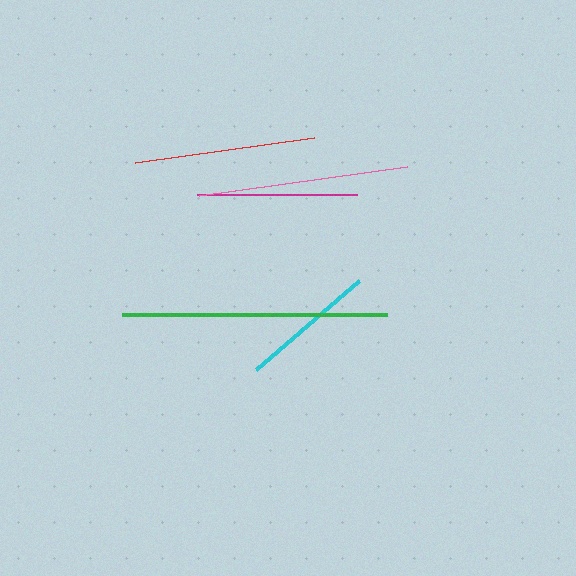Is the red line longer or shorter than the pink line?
The pink line is longer than the red line.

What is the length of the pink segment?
The pink segment is approximately 210 pixels long.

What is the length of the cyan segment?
The cyan segment is approximately 136 pixels long.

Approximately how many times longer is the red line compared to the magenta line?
The red line is approximately 1.1 times the length of the magenta line.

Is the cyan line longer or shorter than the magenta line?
The magenta line is longer than the cyan line.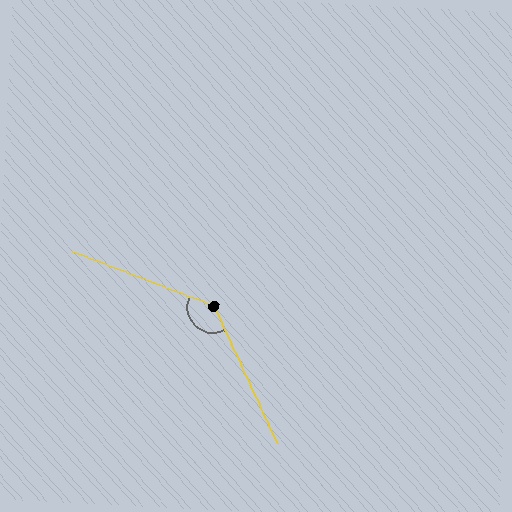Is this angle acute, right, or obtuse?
It is obtuse.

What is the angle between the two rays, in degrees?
Approximately 136 degrees.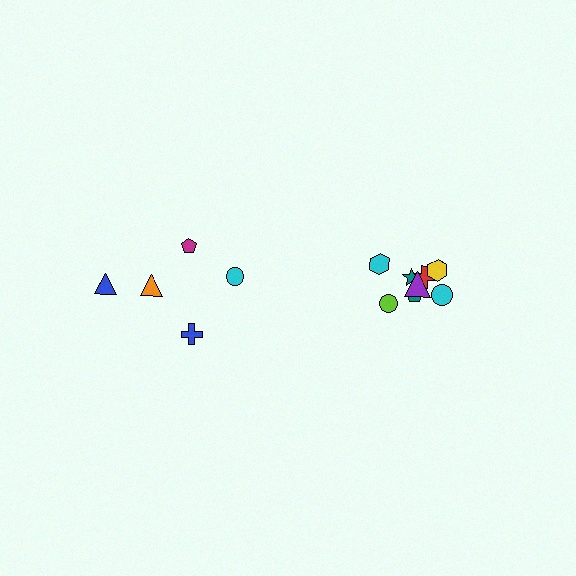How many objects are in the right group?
There are 8 objects.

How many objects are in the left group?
There are 5 objects.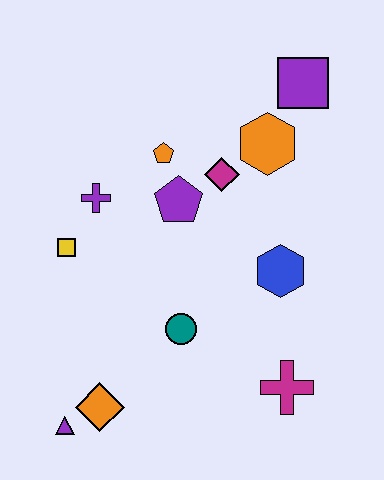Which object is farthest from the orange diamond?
The purple square is farthest from the orange diamond.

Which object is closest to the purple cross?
The yellow square is closest to the purple cross.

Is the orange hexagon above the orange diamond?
Yes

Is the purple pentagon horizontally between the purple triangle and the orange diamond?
No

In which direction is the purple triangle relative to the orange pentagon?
The purple triangle is below the orange pentagon.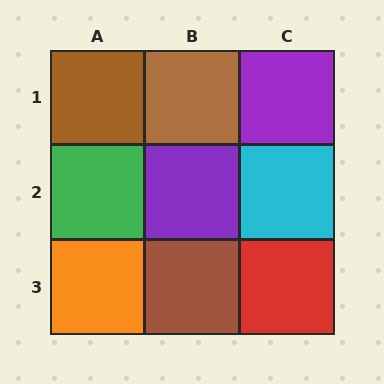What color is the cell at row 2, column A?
Green.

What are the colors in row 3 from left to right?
Orange, brown, red.